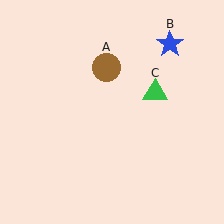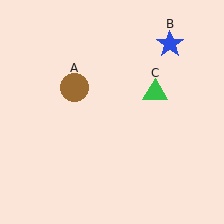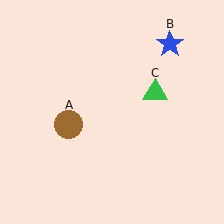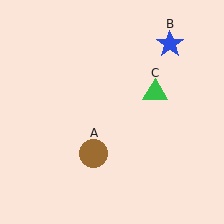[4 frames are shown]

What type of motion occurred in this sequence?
The brown circle (object A) rotated counterclockwise around the center of the scene.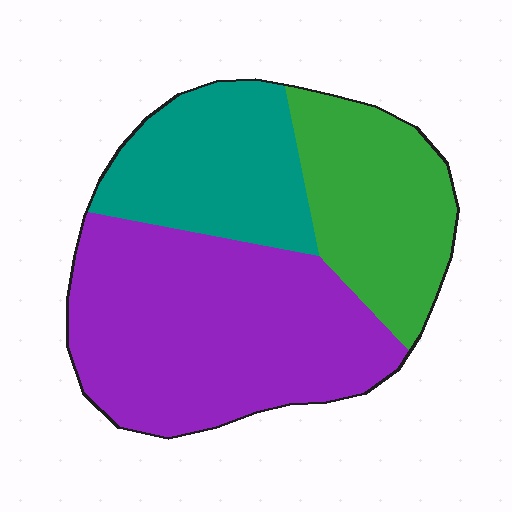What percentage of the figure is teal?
Teal covers roughly 25% of the figure.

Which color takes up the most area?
Purple, at roughly 50%.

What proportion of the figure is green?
Green takes up about one quarter (1/4) of the figure.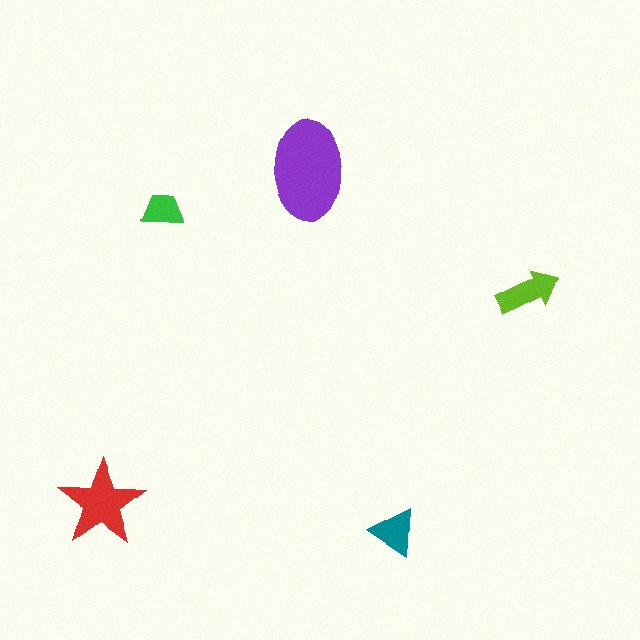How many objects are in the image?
There are 5 objects in the image.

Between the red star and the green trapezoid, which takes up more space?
The red star.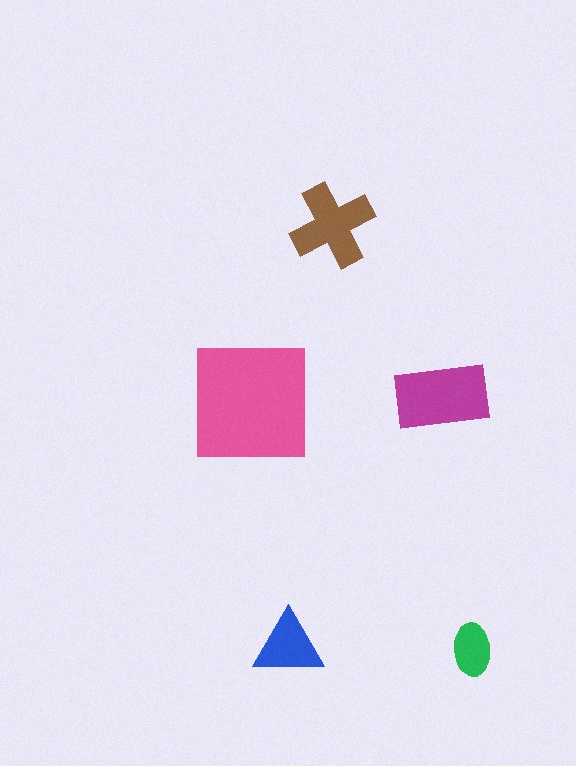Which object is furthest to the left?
The pink square is leftmost.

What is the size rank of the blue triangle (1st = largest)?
4th.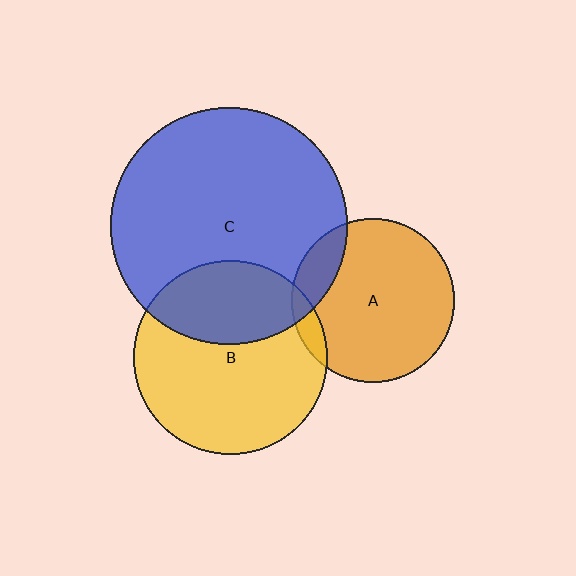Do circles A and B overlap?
Yes.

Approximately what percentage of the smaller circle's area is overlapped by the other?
Approximately 5%.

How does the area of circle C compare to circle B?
Approximately 1.5 times.